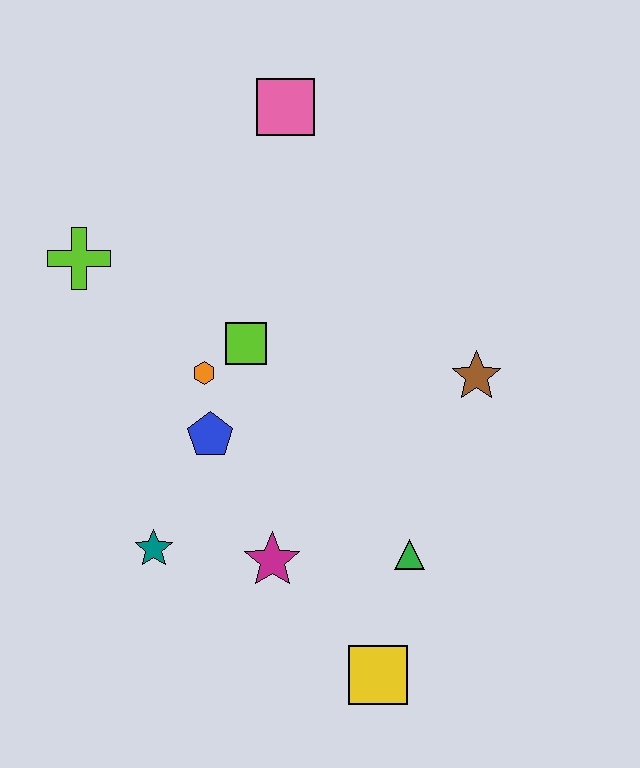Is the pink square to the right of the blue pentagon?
Yes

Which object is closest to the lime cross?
The orange hexagon is closest to the lime cross.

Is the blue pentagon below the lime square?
Yes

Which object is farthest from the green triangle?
The pink square is farthest from the green triangle.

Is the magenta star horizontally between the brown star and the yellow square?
No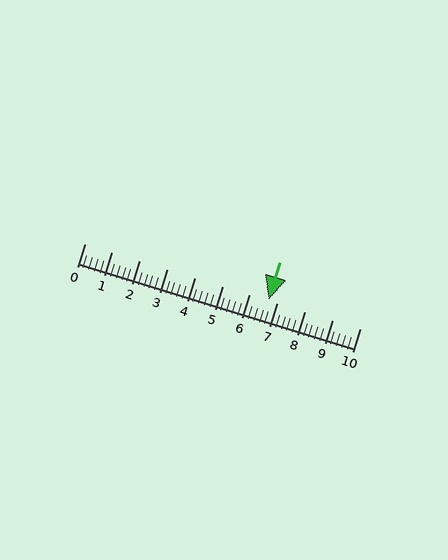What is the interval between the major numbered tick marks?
The major tick marks are spaced 1 units apart.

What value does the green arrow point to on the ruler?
The green arrow points to approximately 6.7.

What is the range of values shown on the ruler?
The ruler shows values from 0 to 10.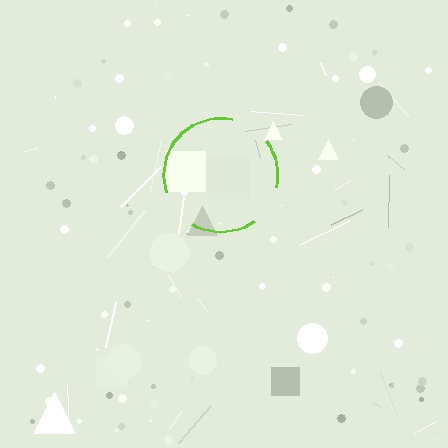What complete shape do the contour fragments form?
The contour fragments form a circle.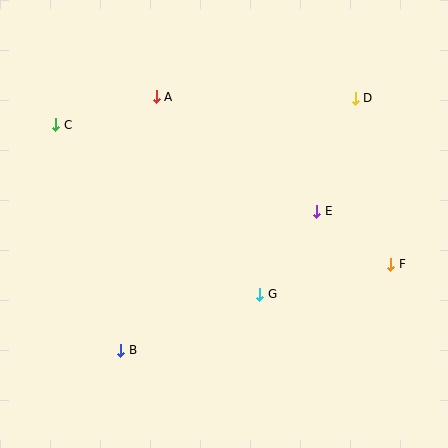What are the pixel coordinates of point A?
Point A is at (156, 97).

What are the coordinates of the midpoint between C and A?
The midpoint between C and A is at (106, 111).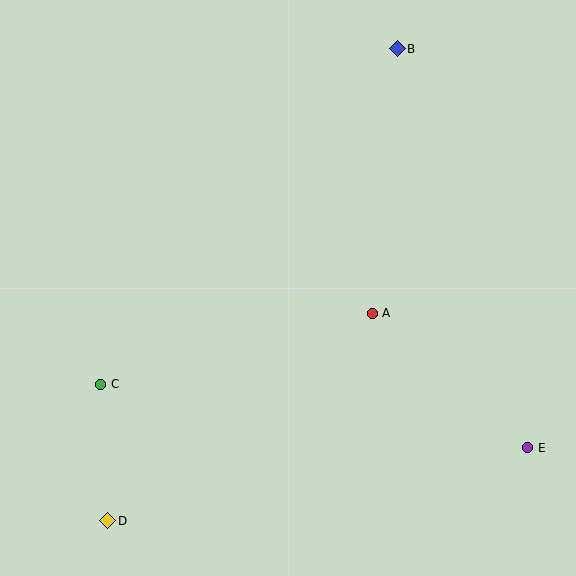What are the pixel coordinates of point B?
Point B is at (397, 49).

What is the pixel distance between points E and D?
The distance between E and D is 427 pixels.